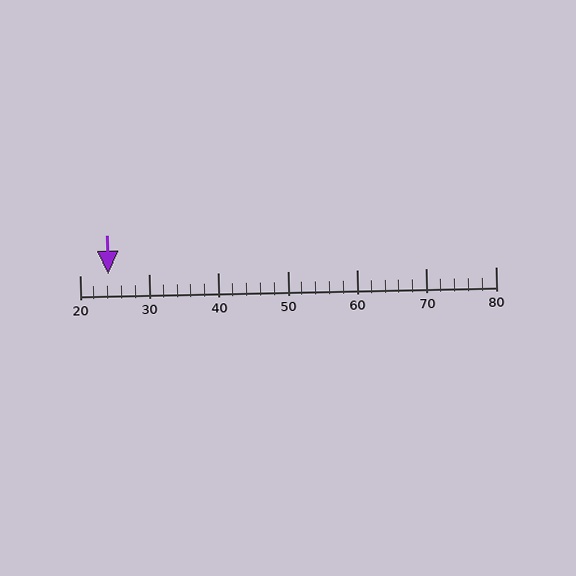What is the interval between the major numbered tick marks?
The major tick marks are spaced 10 units apart.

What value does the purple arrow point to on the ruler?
The purple arrow points to approximately 24.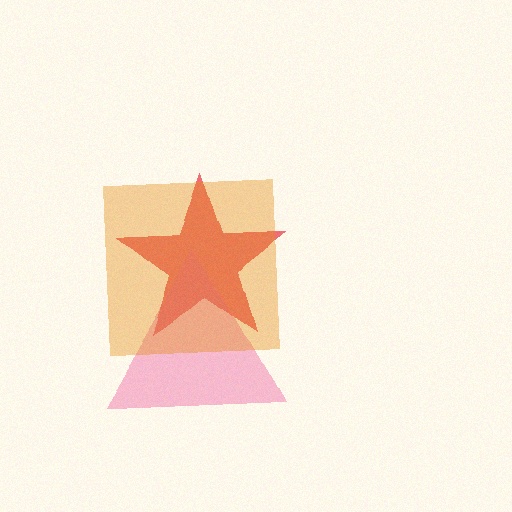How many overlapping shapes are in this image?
There are 3 overlapping shapes in the image.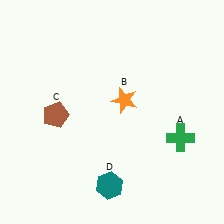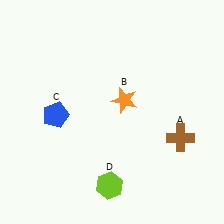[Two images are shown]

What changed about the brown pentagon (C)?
In Image 1, C is brown. In Image 2, it changed to blue.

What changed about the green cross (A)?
In Image 1, A is green. In Image 2, it changed to brown.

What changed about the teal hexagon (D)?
In Image 1, D is teal. In Image 2, it changed to lime.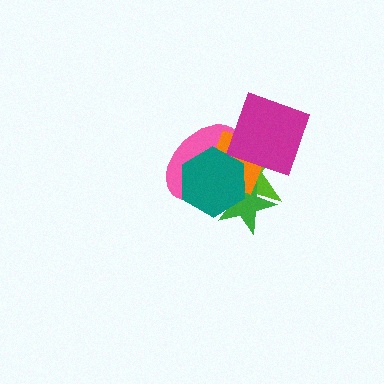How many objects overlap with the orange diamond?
5 objects overlap with the orange diamond.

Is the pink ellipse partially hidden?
Yes, it is partially covered by another shape.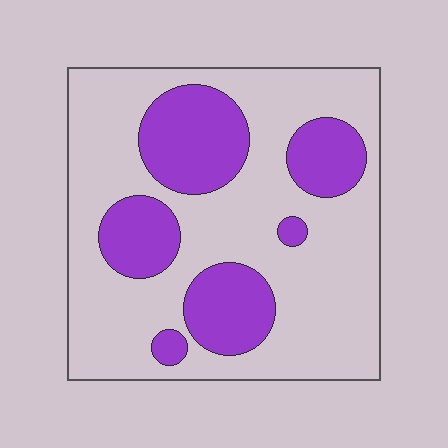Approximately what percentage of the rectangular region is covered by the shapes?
Approximately 30%.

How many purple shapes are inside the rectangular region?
6.